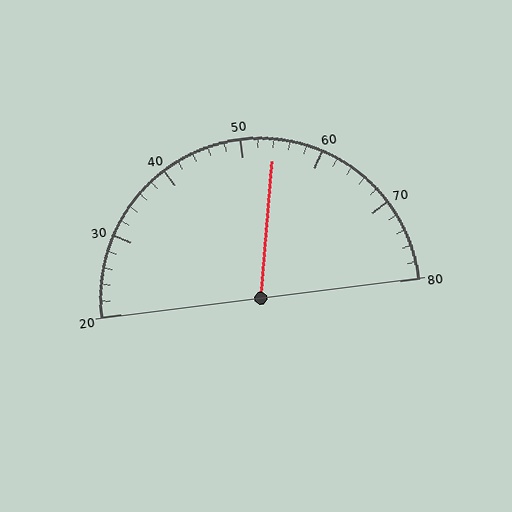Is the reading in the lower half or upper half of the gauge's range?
The reading is in the upper half of the range (20 to 80).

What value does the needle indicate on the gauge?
The needle indicates approximately 54.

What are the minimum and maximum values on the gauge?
The gauge ranges from 20 to 80.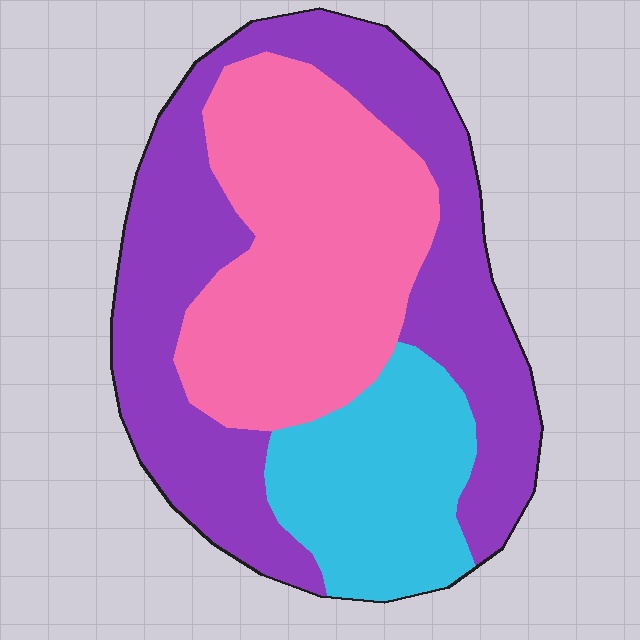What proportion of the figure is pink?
Pink covers around 35% of the figure.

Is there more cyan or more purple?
Purple.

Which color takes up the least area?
Cyan, at roughly 20%.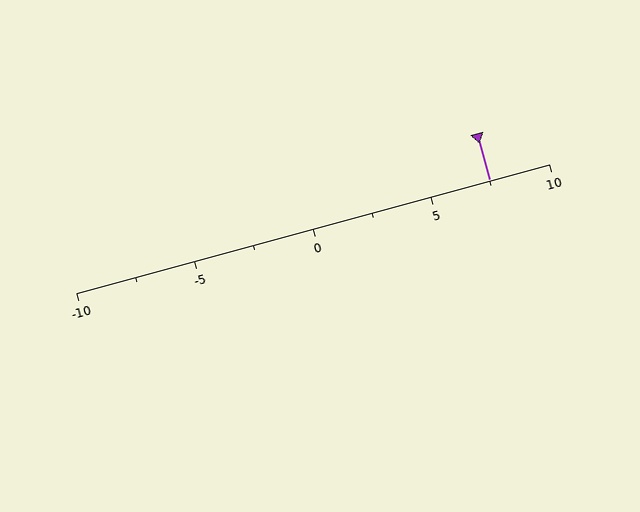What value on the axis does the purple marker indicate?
The marker indicates approximately 7.5.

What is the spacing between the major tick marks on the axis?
The major ticks are spaced 5 apart.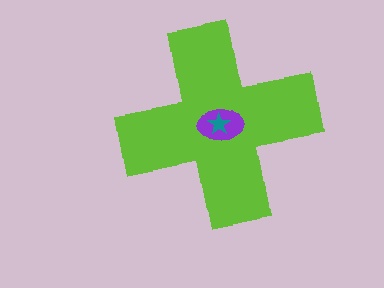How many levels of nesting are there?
3.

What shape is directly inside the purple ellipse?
The teal star.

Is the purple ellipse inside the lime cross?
Yes.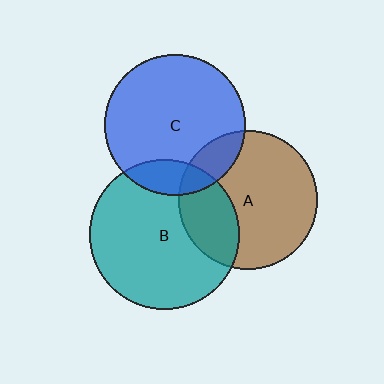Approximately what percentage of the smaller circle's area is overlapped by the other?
Approximately 30%.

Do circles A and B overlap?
Yes.